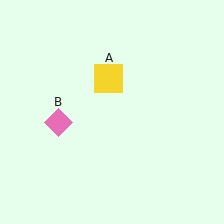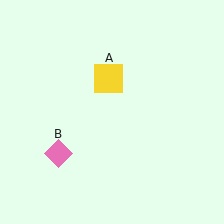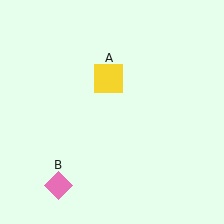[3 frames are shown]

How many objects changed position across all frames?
1 object changed position: pink diamond (object B).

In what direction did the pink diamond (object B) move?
The pink diamond (object B) moved down.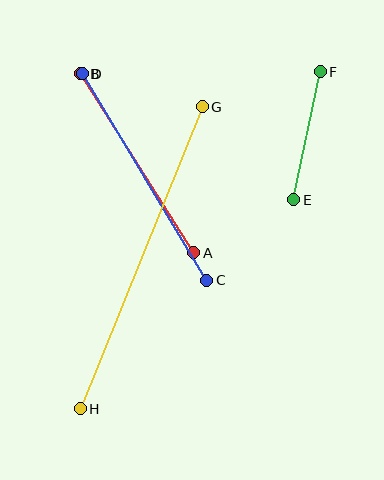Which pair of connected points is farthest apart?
Points G and H are farthest apart.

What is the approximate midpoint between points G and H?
The midpoint is at approximately (141, 258) pixels.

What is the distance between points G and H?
The distance is approximately 326 pixels.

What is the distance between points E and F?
The distance is approximately 131 pixels.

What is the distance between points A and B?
The distance is approximately 212 pixels.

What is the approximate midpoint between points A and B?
The midpoint is at approximately (137, 163) pixels.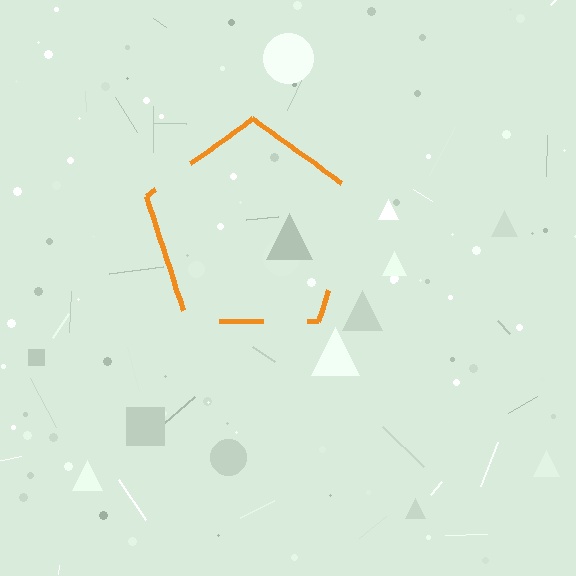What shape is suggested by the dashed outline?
The dashed outline suggests a pentagon.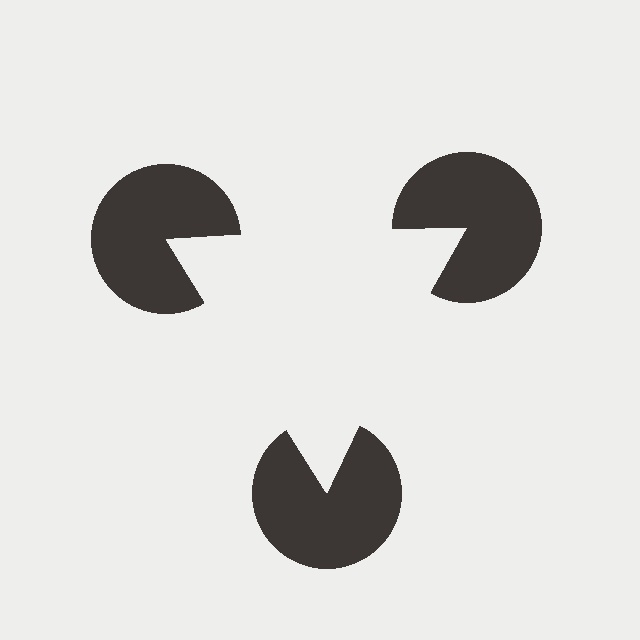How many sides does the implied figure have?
3 sides.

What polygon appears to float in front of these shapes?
An illusory triangle — its edges are inferred from the aligned wedge cuts in the pac-man discs, not physically drawn.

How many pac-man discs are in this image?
There are 3 — one at each vertex of the illusory triangle.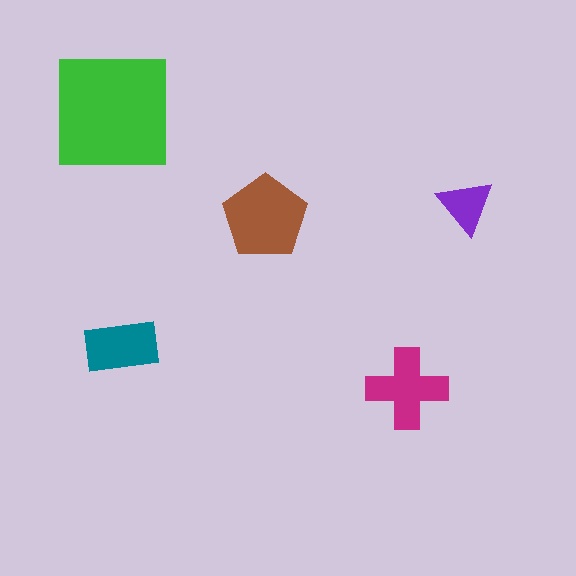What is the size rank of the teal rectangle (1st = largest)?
4th.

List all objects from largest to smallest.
The green square, the brown pentagon, the magenta cross, the teal rectangle, the purple triangle.